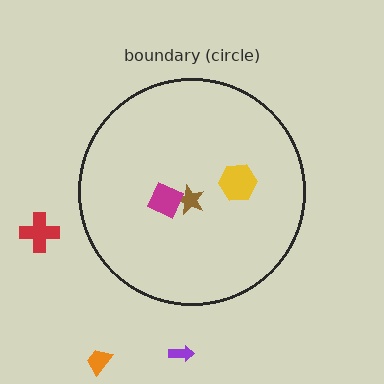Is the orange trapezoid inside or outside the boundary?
Outside.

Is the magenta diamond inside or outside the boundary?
Inside.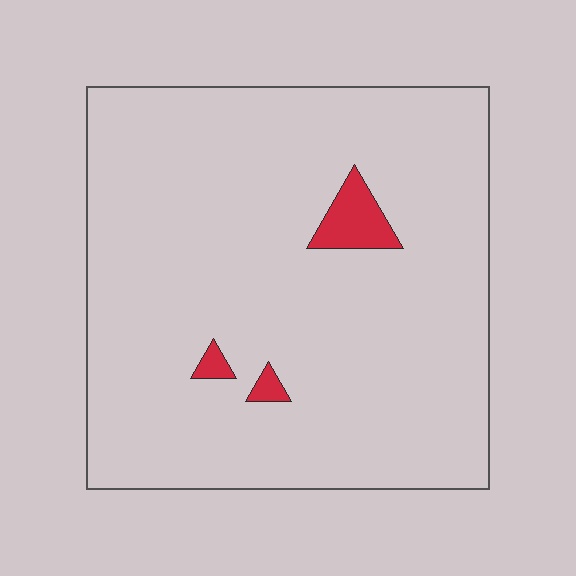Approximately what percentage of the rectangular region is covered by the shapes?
Approximately 5%.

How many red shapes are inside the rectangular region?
3.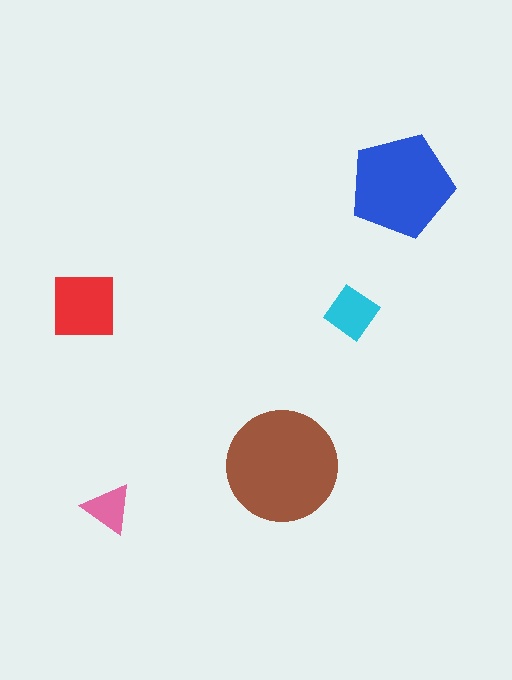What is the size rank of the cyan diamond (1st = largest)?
4th.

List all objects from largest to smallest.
The brown circle, the blue pentagon, the red square, the cyan diamond, the pink triangle.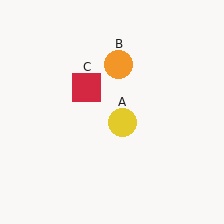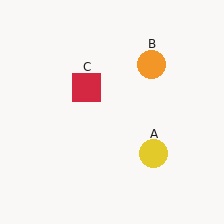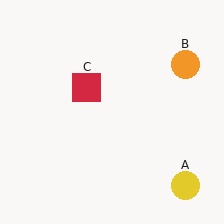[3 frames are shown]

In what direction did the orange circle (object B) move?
The orange circle (object B) moved right.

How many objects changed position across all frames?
2 objects changed position: yellow circle (object A), orange circle (object B).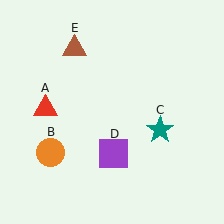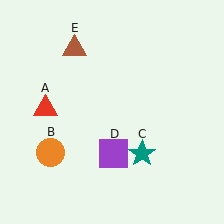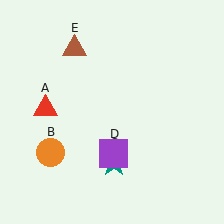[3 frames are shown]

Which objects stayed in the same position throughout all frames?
Red triangle (object A) and orange circle (object B) and purple square (object D) and brown triangle (object E) remained stationary.